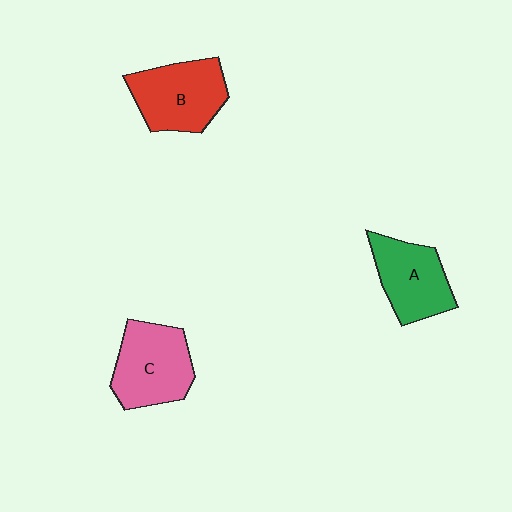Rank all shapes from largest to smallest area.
From largest to smallest: C (pink), B (red), A (green).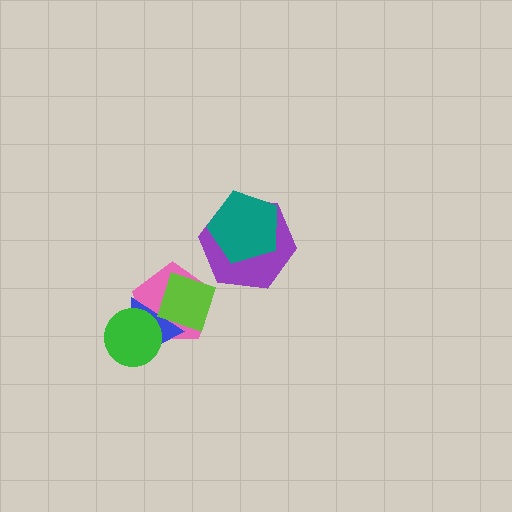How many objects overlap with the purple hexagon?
1 object overlaps with the purple hexagon.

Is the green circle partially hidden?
No, no other shape covers it.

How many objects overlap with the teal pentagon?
1 object overlaps with the teal pentagon.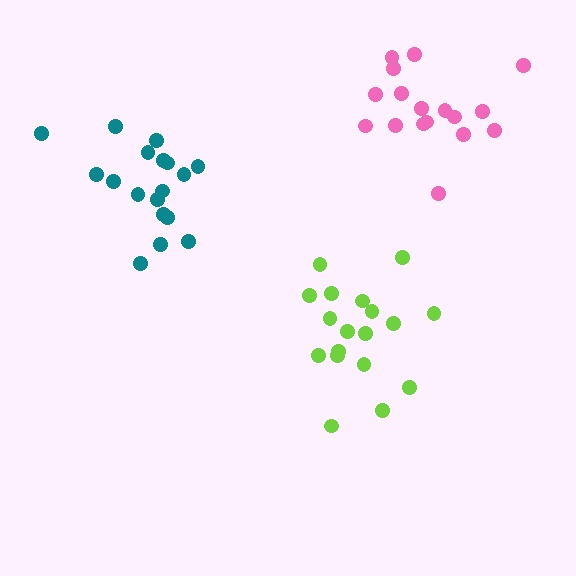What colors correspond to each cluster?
The clusters are colored: pink, teal, lime.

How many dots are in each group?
Group 1: 17 dots, Group 2: 18 dots, Group 3: 18 dots (53 total).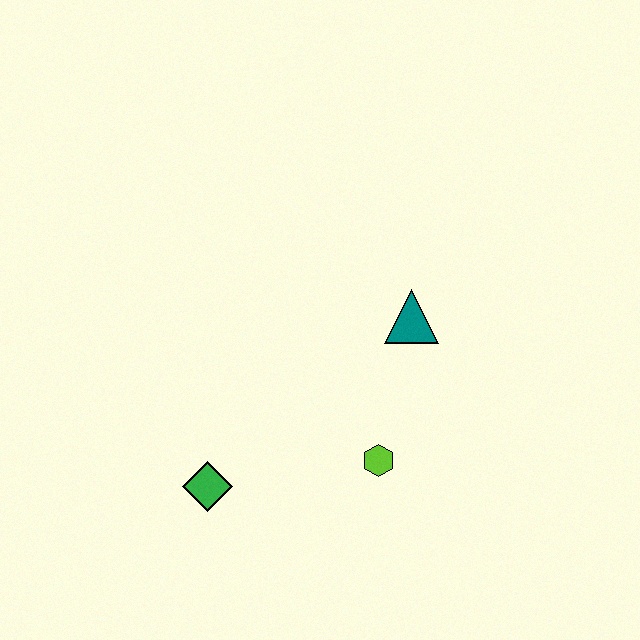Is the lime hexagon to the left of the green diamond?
No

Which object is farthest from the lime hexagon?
The green diamond is farthest from the lime hexagon.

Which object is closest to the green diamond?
The lime hexagon is closest to the green diamond.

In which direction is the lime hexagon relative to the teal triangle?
The lime hexagon is below the teal triangle.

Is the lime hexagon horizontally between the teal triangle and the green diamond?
Yes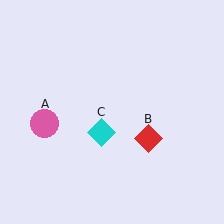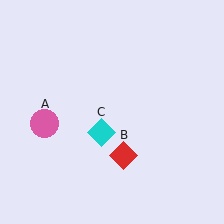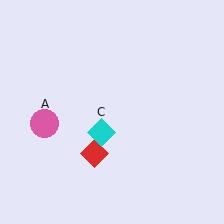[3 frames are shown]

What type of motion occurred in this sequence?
The red diamond (object B) rotated clockwise around the center of the scene.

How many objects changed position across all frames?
1 object changed position: red diamond (object B).